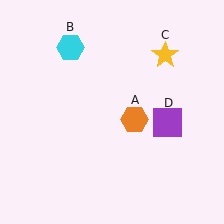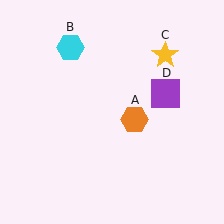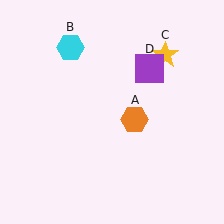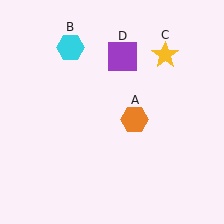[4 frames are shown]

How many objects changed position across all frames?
1 object changed position: purple square (object D).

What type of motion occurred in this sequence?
The purple square (object D) rotated counterclockwise around the center of the scene.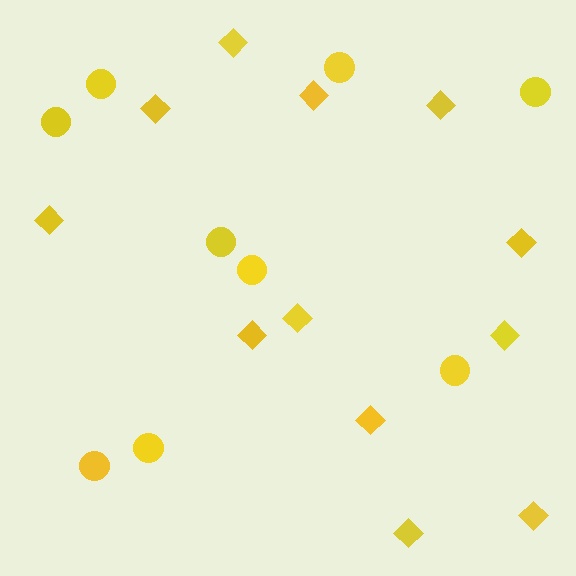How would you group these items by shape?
There are 2 groups: one group of diamonds (12) and one group of circles (9).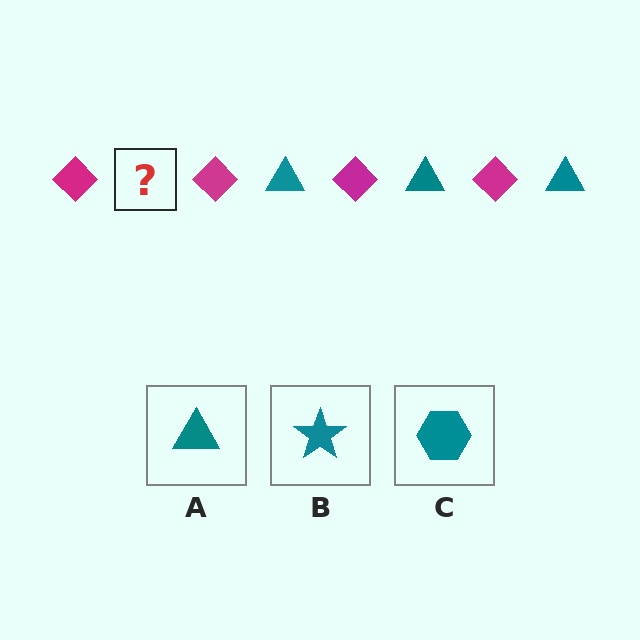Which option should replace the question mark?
Option A.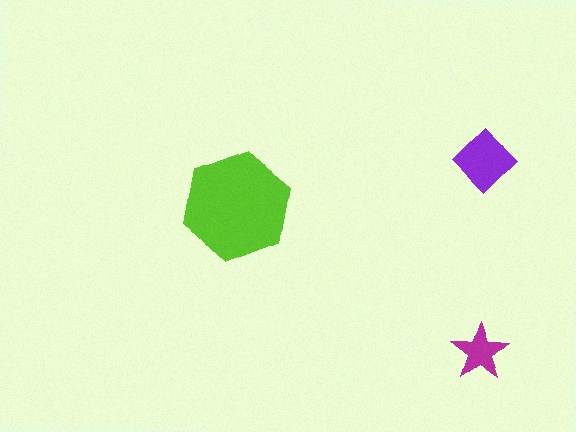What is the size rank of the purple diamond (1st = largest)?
2nd.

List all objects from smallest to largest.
The magenta star, the purple diamond, the lime hexagon.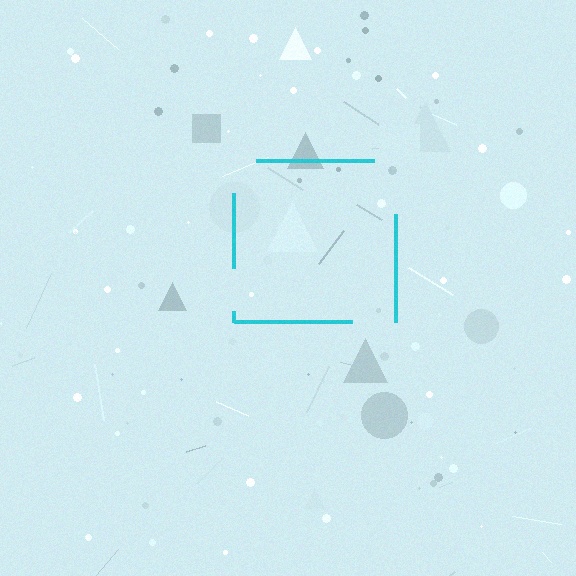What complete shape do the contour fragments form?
The contour fragments form a square.